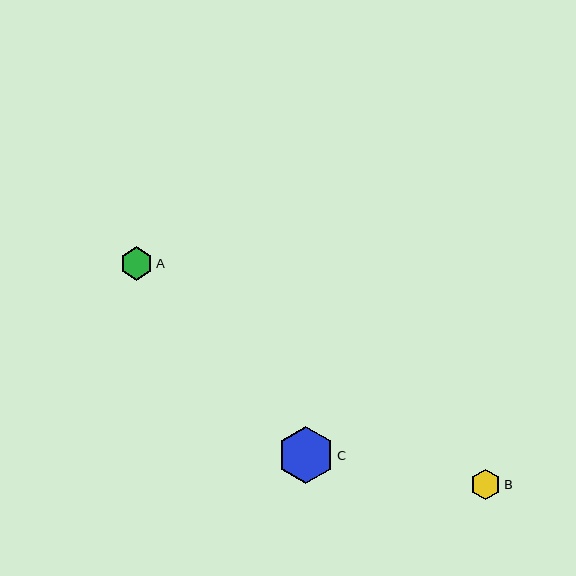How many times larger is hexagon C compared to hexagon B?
Hexagon C is approximately 1.9 times the size of hexagon B.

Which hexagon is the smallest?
Hexagon B is the smallest with a size of approximately 30 pixels.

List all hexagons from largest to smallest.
From largest to smallest: C, A, B.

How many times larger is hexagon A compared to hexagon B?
Hexagon A is approximately 1.1 times the size of hexagon B.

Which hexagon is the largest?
Hexagon C is the largest with a size of approximately 57 pixels.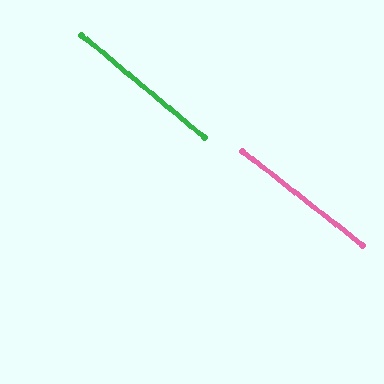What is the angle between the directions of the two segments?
Approximately 2 degrees.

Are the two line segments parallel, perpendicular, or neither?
Parallel — their directions differ by only 1.6°.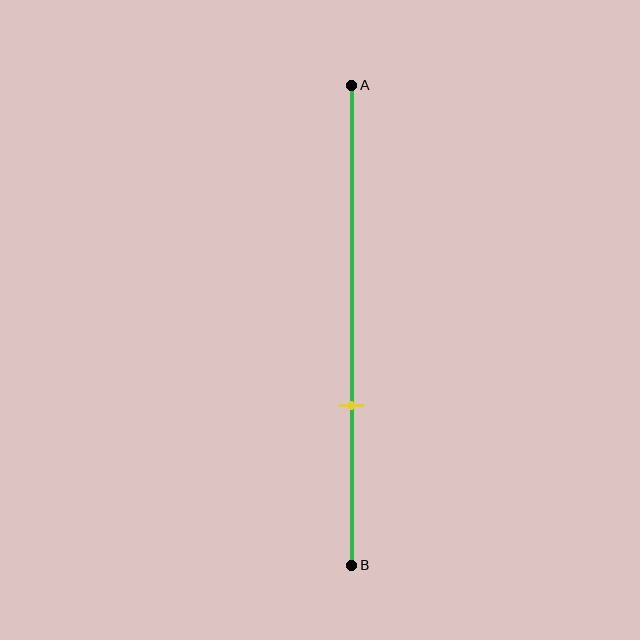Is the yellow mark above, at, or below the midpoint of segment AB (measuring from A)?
The yellow mark is below the midpoint of segment AB.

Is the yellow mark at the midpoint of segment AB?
No, the mark is at about 65% from A, not at the 50% midpoint.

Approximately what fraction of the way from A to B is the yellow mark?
The yellow mark is approximately 65% of the way from A to B.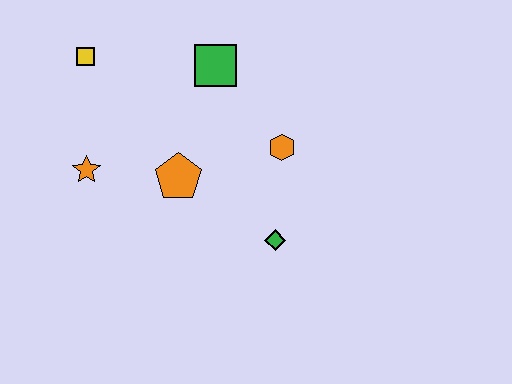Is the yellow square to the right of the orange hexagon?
No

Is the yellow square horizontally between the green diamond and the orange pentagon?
No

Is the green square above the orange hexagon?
Yes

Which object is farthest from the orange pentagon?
The yellow square is farthest from the orange pentagon.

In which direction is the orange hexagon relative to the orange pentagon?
The orange hexagon is to the right of the orange pentagon.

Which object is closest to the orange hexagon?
The green diamond is closest to the orange hexagon.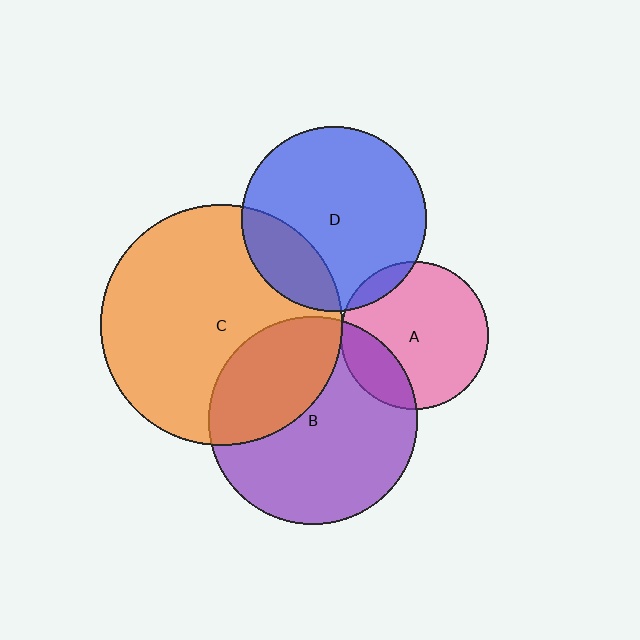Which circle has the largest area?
Circle C (orange).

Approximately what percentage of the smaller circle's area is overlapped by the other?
Approximately 10%.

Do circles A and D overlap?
Yes.